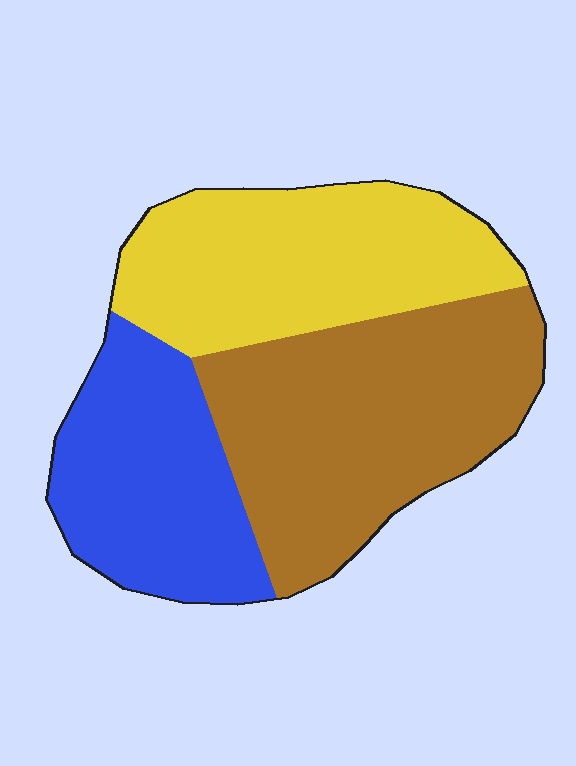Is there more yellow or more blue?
Yellow.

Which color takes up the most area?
Brown, at roughly 40%.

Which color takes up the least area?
Blue, at roughly 25%.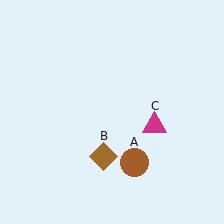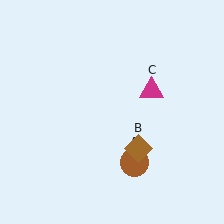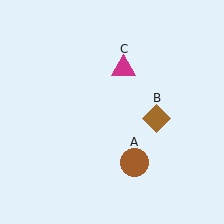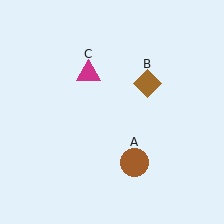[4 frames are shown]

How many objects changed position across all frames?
2 objects changed position: brown diamond (object B), magenta triangle (object C).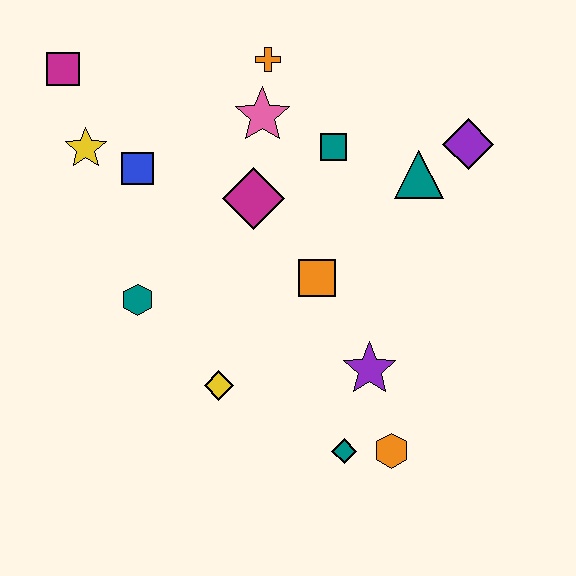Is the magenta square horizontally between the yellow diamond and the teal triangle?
No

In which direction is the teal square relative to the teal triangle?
The teal square is to the left of the teal triangle.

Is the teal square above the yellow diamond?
Yes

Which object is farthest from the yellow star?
The orange hexagon is farthest from the yellow star.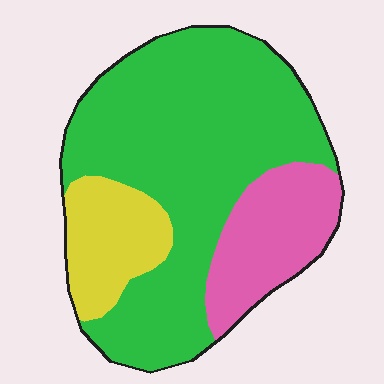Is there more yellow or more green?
Green.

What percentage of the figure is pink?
Pink covers 20% of the figure.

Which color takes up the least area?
Yellow, at roughly 15%.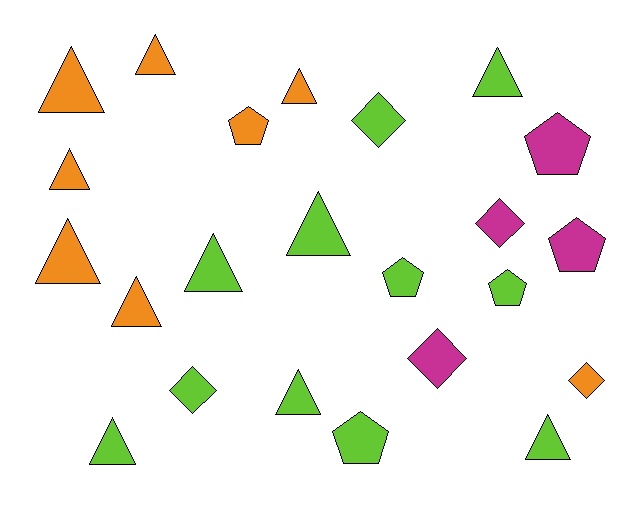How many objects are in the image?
There are 23 objects.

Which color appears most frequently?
Lime, with 11 objects.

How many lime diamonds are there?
There are 2 lime diamonds.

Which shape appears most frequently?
Triangle, with 12 objects.